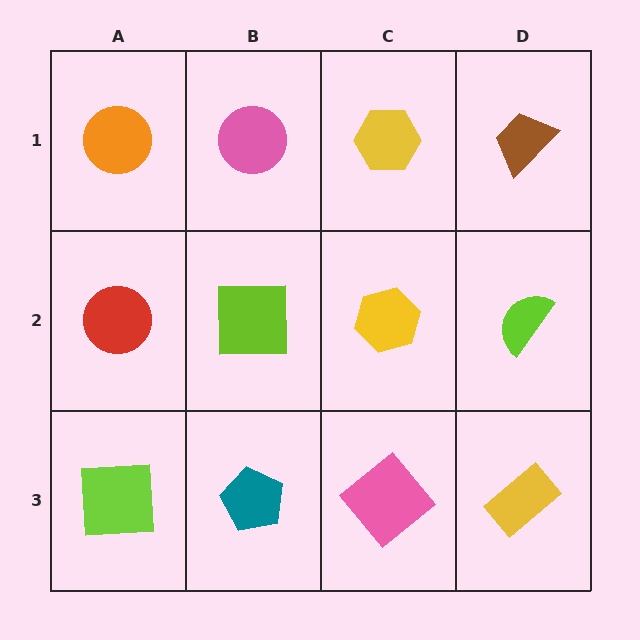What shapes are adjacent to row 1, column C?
A yellow hexagon (row 2, column C), a pink circle (row 1, column B), a brown trapezoid (row 1, column D).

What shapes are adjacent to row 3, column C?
A yellow hexagon (row 2, column C), a teal pentagon (row 3, column B), a yellow rectangle (row 3, column D).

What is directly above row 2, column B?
A pink circle.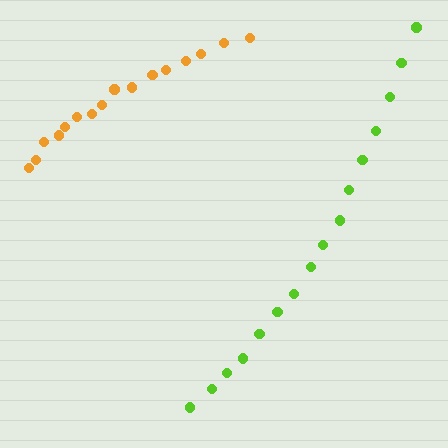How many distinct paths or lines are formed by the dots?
There are 2 distinct paths.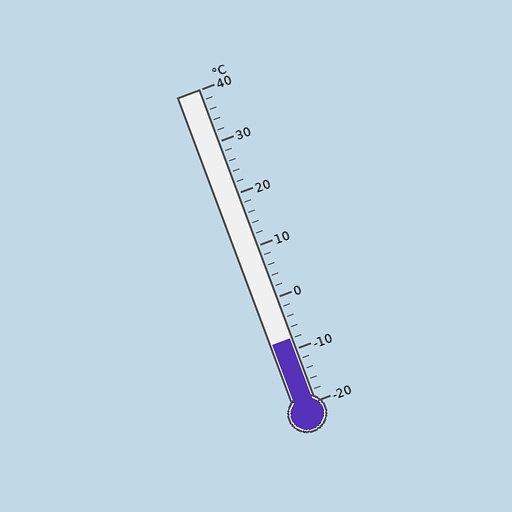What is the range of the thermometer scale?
The thermometer scale ranges from -20°C to 40°C.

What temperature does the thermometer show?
The thermometer shows approximately -8°C.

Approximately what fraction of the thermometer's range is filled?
The thermometer is filled to approximately 20% of its range.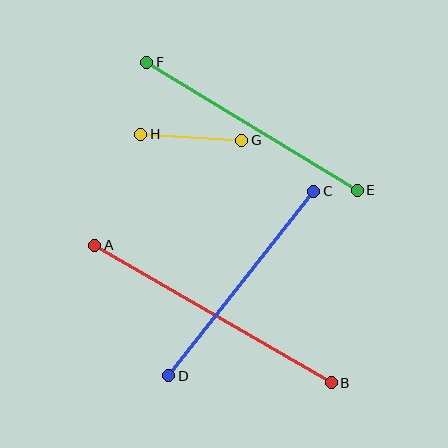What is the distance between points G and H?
The distance is approximately 101 pixels.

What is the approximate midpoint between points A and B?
The midpoint is at approximately (213, 314) pixels.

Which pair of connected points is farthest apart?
Points A and B are farthest apart.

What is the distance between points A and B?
The distance is approximately 274 pixels.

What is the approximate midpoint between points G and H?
The midpoint is at approximately (191, 137) pixels.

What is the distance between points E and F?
The distance is approximately 247 pixels.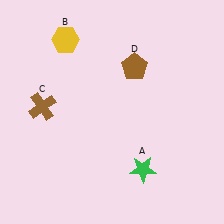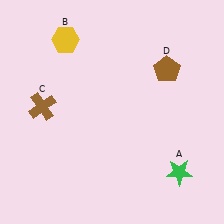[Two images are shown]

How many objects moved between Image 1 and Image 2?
2 objects moved between the two images.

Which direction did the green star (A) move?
The green star (A) moved right.